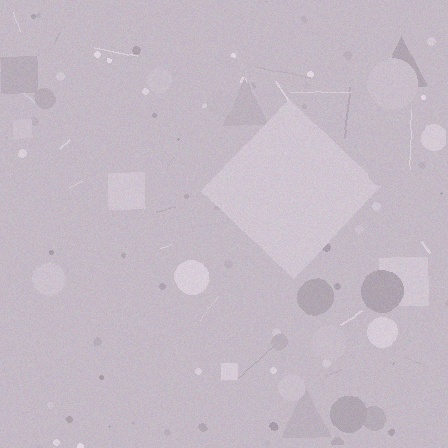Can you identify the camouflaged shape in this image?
The camouflaged shape is a diamond.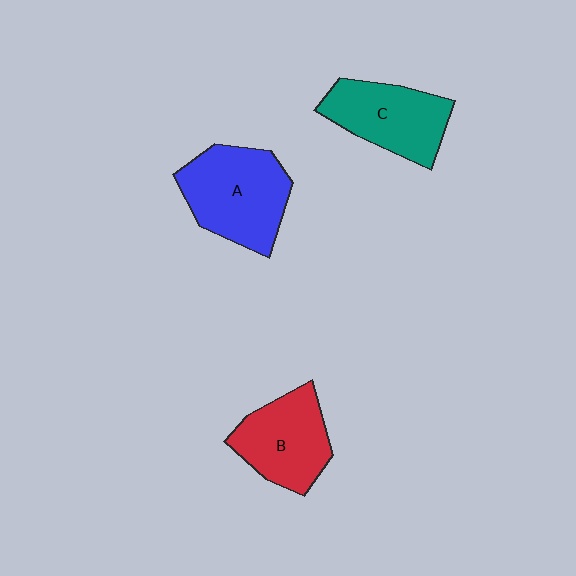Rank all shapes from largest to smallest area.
From largest to smallest: A (blue), C (teal), B (red).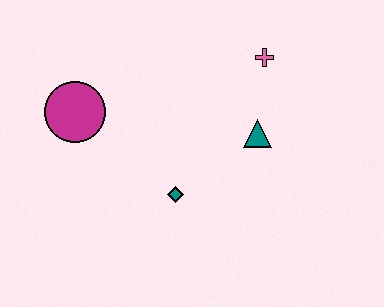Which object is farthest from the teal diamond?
The pink cross is farthest from the teal diamond.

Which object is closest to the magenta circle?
The teal diamond is closest to the magenta circle.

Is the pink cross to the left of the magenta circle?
No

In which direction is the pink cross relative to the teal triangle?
The pink cross is above the teal triangle.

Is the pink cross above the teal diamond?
Yes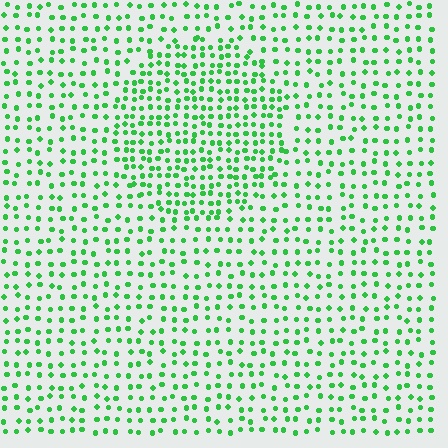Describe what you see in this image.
The image contains small green elements arranged at two different densities. A circle-shaped region is visible where the elements are more densely packed than the surrounding area.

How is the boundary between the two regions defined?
The boundary is defined by a change in element density (approximately 1.7x ratio). All elements are the same color, size, and shape.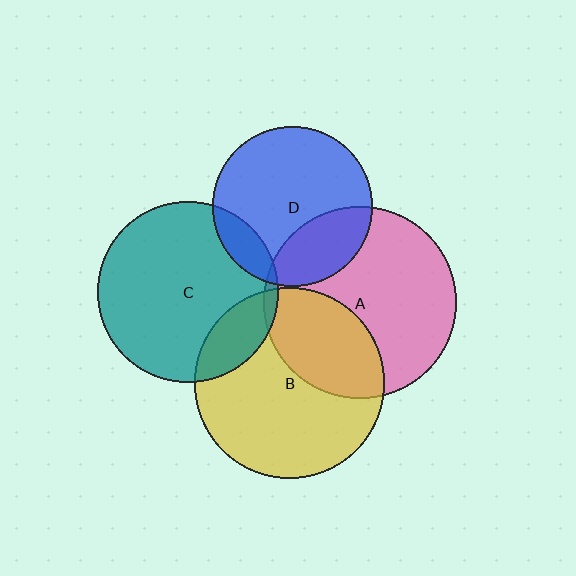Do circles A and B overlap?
Yes.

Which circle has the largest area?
Circle A (pink).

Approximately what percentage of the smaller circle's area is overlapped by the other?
Approximately 35%.